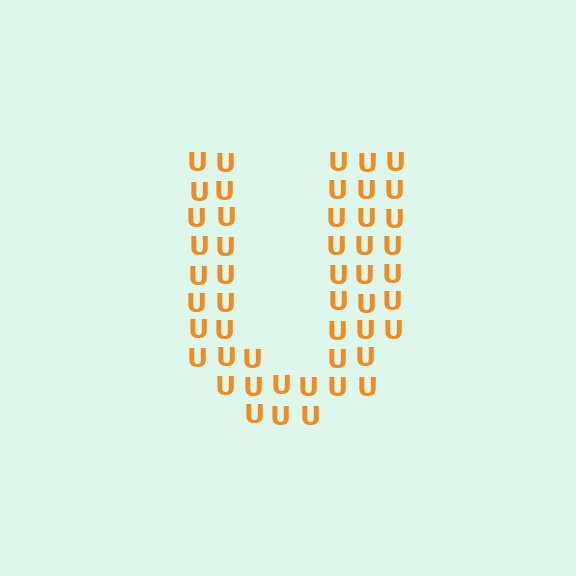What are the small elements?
The small elements are letter U's.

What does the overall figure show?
The overall figure shows the letter U.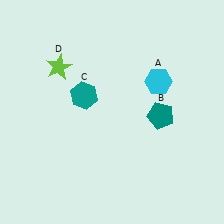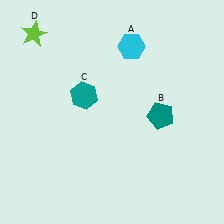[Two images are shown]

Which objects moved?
The objects that moved are: the cyan hexagon (A), the lime star (D).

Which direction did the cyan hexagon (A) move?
The cyan hexagon (A) moved up.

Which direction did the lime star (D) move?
The lime star (D) moved up.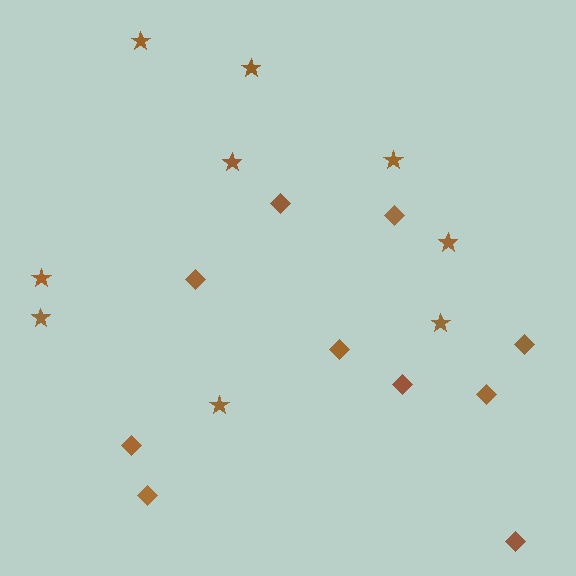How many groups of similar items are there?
There are 2 groups: one group of stars (9) and one group of diamonds (10).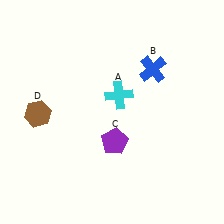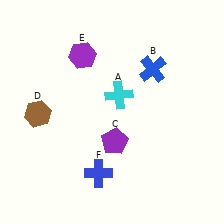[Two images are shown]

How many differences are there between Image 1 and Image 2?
There are 2 differences between the two images.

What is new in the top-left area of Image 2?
A purple hexagon (E) was added in the top-left area of Image 2.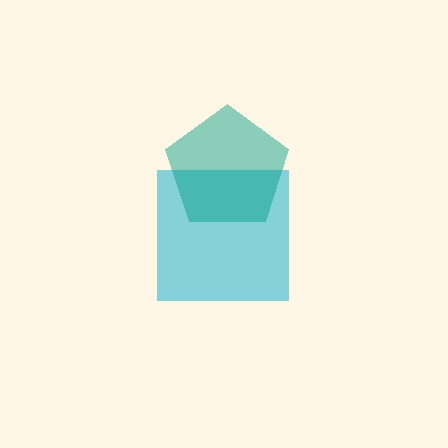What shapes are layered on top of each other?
The layered shapes are: a cyan square, a teal pentagon.